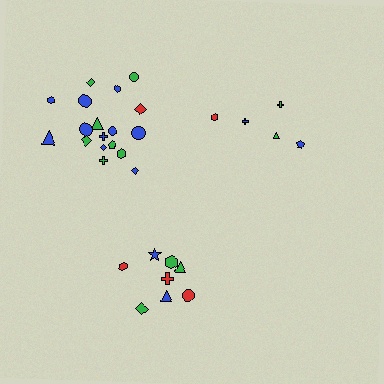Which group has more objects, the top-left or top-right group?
The top-left group.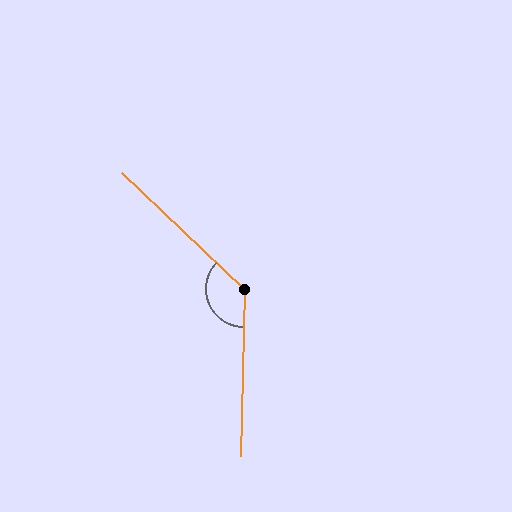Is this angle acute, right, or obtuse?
It is obtuse.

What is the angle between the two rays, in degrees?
Approximately 132 degrees.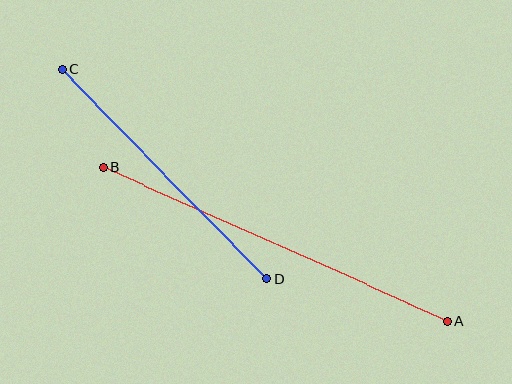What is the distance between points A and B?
The distance is approximately 377 pixels.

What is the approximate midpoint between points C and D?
The midpoint is at approximately (164, 174) pixels.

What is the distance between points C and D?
The distance is approximately 292 pixels.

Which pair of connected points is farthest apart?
Points A and B are farthest apart.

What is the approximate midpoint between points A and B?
The midpoint is at approximately (276, 244) pixels.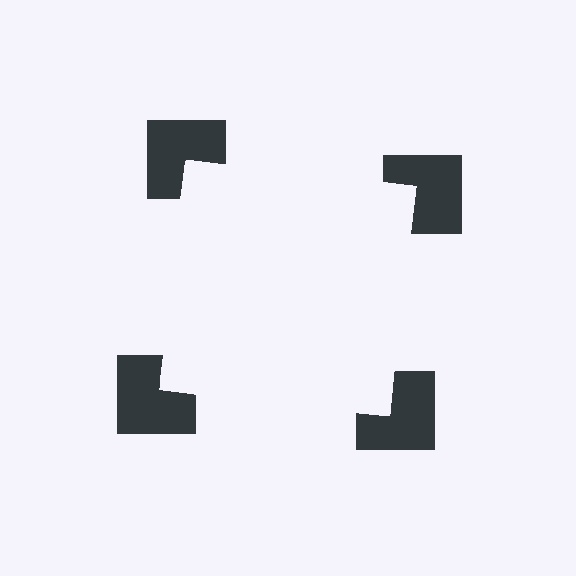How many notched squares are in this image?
There are 4 — one at each vertex of the illusory square.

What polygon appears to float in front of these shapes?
An illusory square — its edges are inferred from the aligned wedge cuts in the notched squares, not physically drawn.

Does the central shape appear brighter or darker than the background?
It typically appears slightly brighter than the background, even though no actual brightness change is drawn.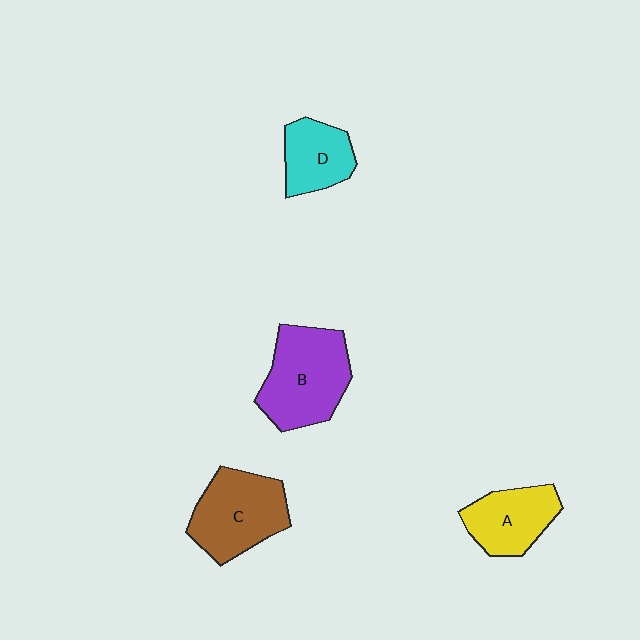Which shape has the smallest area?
Shape D (cyan).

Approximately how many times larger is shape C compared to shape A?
Approximately 1.3 times.